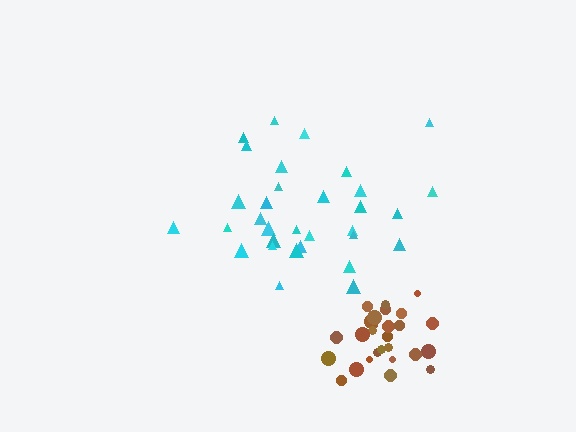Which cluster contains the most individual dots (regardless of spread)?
Cyan (32).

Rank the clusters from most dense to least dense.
brown, cyan.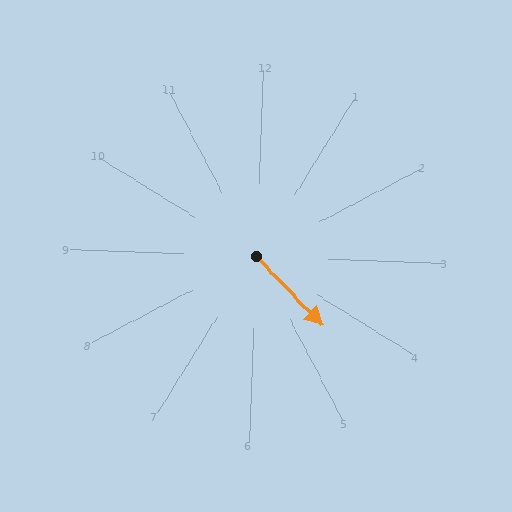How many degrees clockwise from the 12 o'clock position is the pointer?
Approximately 134 degrees.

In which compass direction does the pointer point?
Southeast.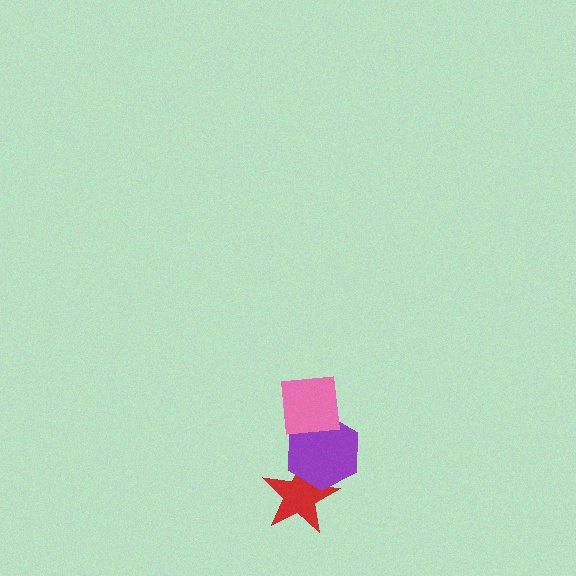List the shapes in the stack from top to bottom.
From top to bottom: the pink square, the purple hexagon, the red star.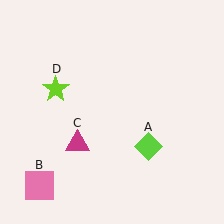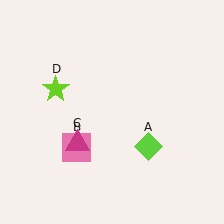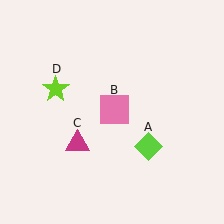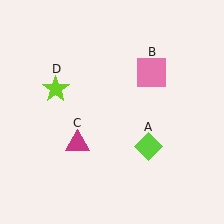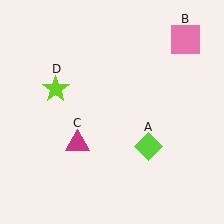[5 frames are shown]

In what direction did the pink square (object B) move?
The pink square (object B) moved up and to the right.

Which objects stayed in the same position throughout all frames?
Lime diamond (object A) and magenta triangle (object C) and lime star (object D) remained stationary.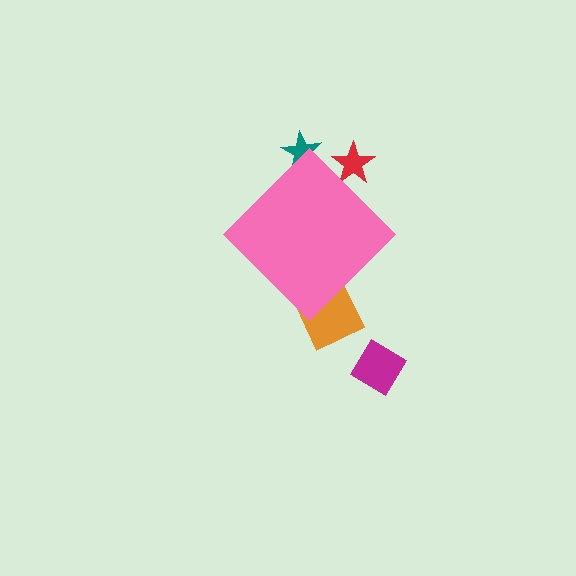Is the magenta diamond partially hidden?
No, the magenta diamond is fully visible.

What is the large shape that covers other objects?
A pink diamond.